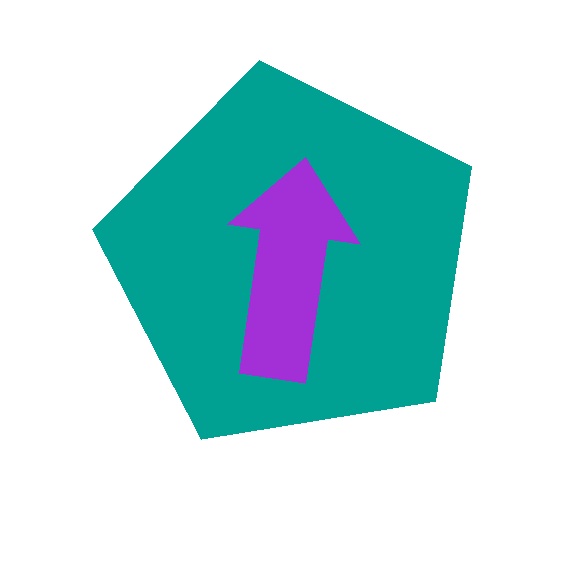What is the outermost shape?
The teal pentagon.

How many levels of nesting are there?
2.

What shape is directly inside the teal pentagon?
The purple arrow.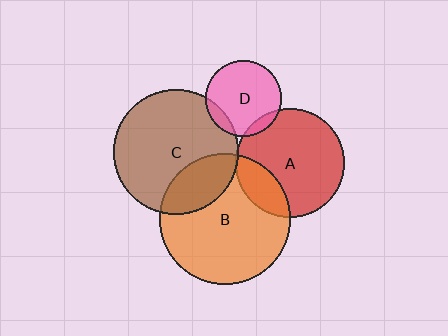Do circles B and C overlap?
Yes.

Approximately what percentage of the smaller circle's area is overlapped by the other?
Approximately 25%.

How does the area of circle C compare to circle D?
Approximately 2.7 times.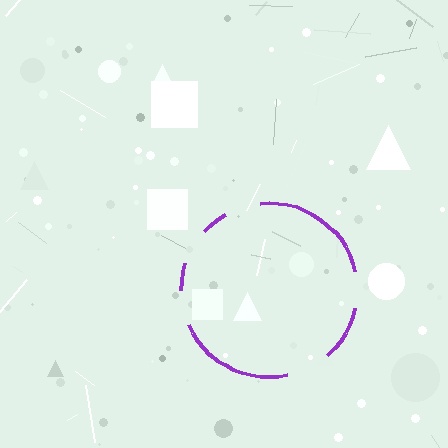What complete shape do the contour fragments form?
The contour fragments form a circle.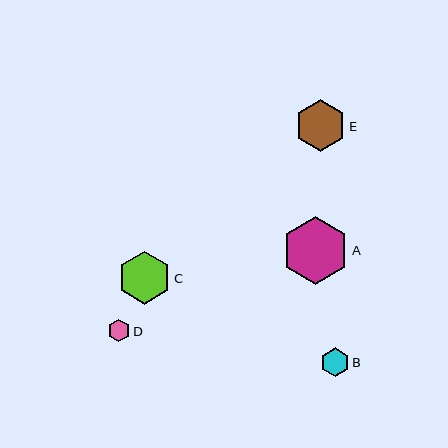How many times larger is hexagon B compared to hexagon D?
Hexagon B is approximately 1.3 times the size of hexagon D.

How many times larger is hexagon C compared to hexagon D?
Hexagon C is approximately 2.3 times the size of hexagon D.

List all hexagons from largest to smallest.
From largest to smallest: A, C, E, B, D.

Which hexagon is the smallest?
Hexagon D is the smallest with a size of approximately 23 pixels.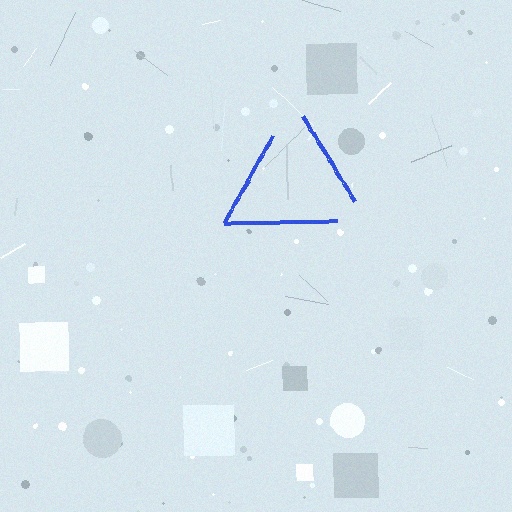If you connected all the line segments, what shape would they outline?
They would outline a triangle.